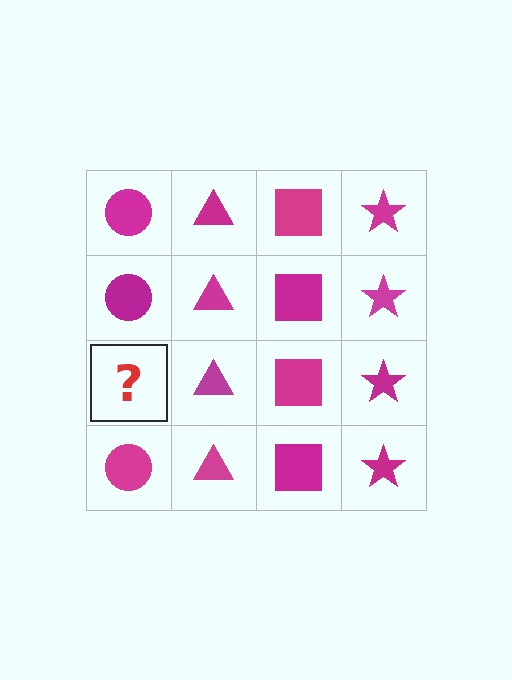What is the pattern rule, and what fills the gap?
The rule is that each column has a consistent shape. The gap should be filled with a magenta circle.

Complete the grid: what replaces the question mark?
The question mark should be replaced with a magenta circle.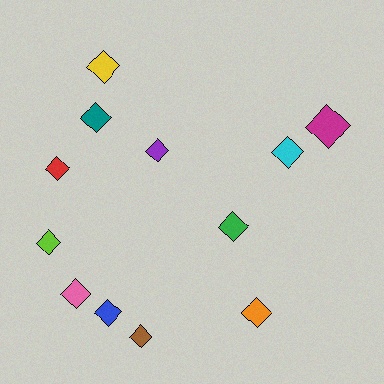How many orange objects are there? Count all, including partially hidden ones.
There is 1 orange object.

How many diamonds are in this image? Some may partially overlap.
There are 12 diamonds.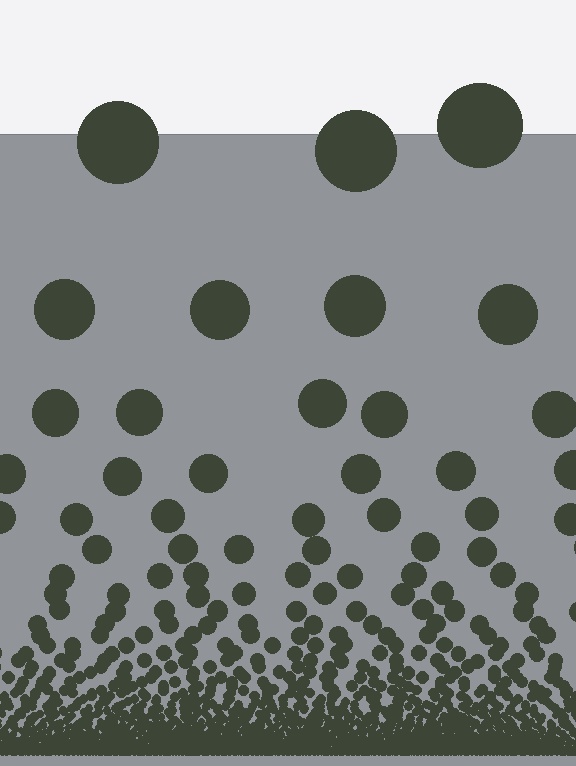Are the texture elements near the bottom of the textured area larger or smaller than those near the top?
Smaller. The gradient is inverted — elements near the bottom are smaller and denser.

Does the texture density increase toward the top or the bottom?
Density increases toward the bottom.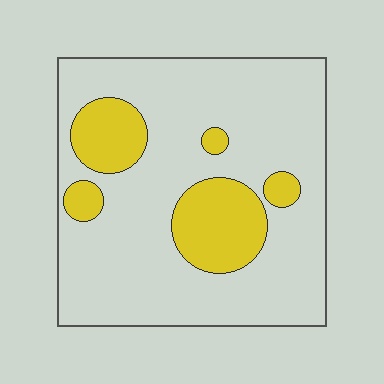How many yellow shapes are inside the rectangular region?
5.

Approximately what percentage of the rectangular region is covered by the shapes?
Approximately 20%.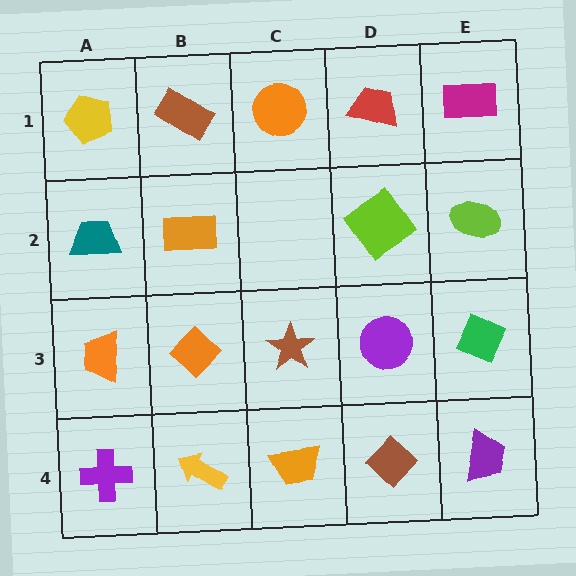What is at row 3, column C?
A brown star.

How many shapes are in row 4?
5 shapes.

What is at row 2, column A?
A teal trapezoid.